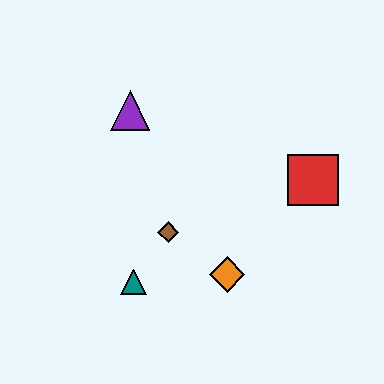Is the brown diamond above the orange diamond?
Yes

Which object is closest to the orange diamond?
The brown diamond is closest to the orange diamond.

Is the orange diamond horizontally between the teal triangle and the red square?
Yes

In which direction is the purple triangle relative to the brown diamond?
The purple triangle is above the brown diamond.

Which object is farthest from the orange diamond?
The purple triangle is farthest from the orange diamond.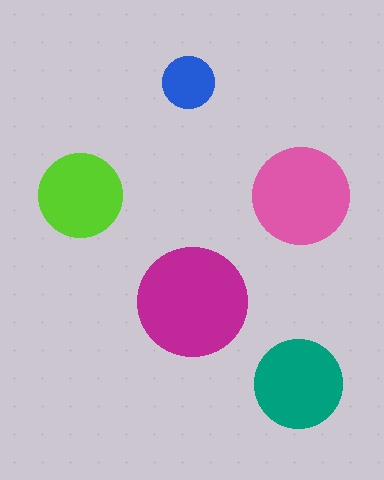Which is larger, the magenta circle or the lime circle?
The magenta one.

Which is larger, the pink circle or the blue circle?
The pink one.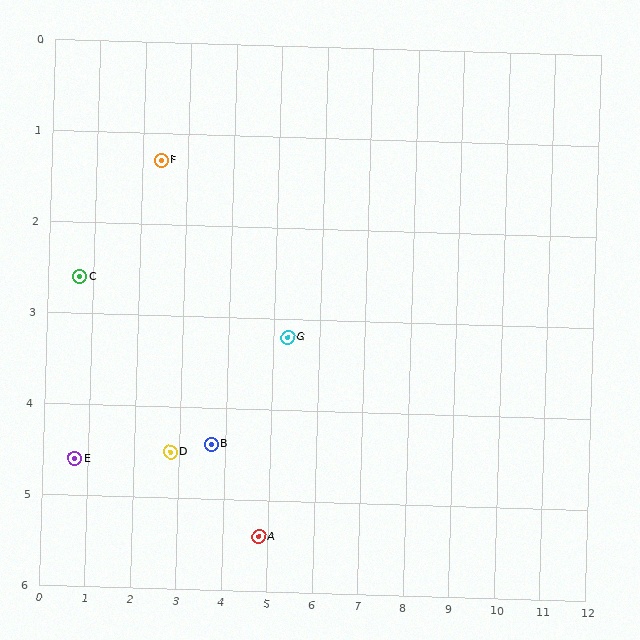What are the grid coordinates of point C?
Point C is at approximately (0.7, 2.6).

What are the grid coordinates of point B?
Point B is at approximately (3.7, 4.4).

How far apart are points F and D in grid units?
Points F and D are about 3.2 grid units apart.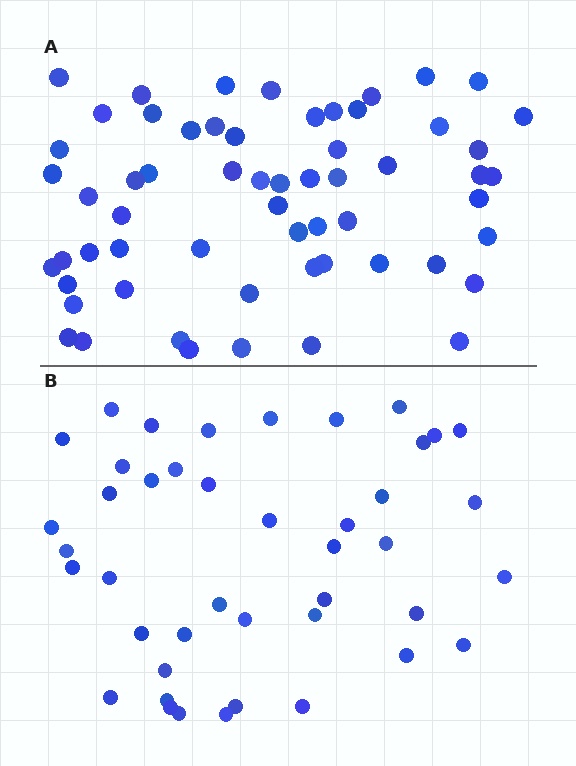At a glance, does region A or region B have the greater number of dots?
Region A (the top region) has more dots.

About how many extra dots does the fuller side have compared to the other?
Region A has approximately 15 more dots than region B.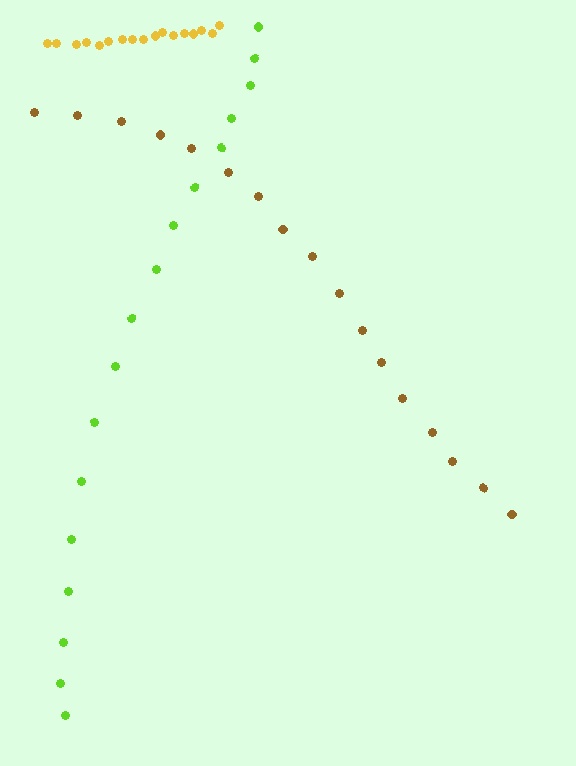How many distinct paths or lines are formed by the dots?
There are 3 distinct paths.